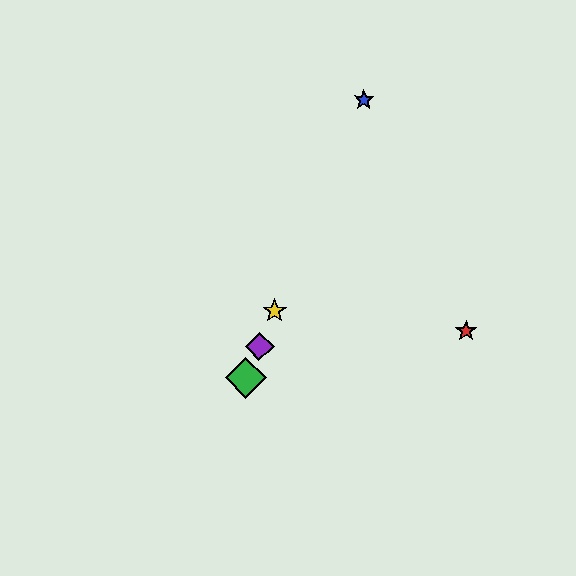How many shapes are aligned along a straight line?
4 shapes (the blue star, the green diamond, the yellow star, the purple diamond) are aligned along a straight line.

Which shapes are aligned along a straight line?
The blue star, the green diamond, the yellow star, the purple diamond are aligned along a straight line.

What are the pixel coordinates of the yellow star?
The yellow star is at (275, 311).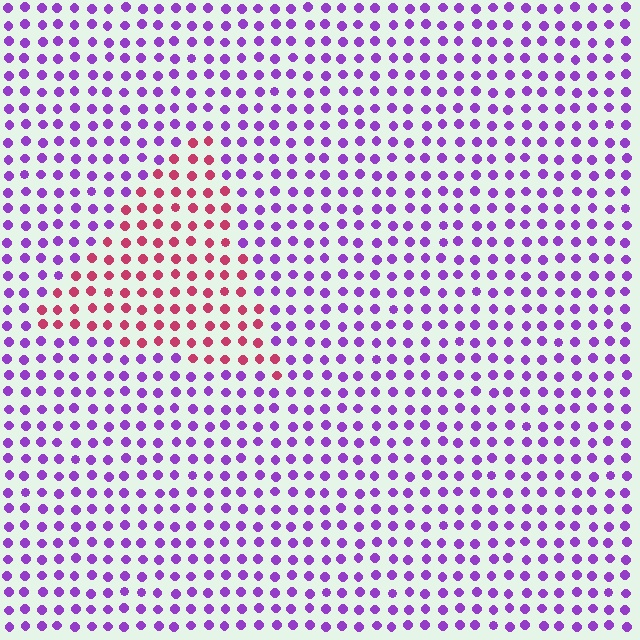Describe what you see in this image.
The image is filled with small purple elements in a uniform arrangement. A triangle-shaped region is visible where the elements are tinted to a slightly different hue, forming a subtle color boundary.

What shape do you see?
I see a triangle.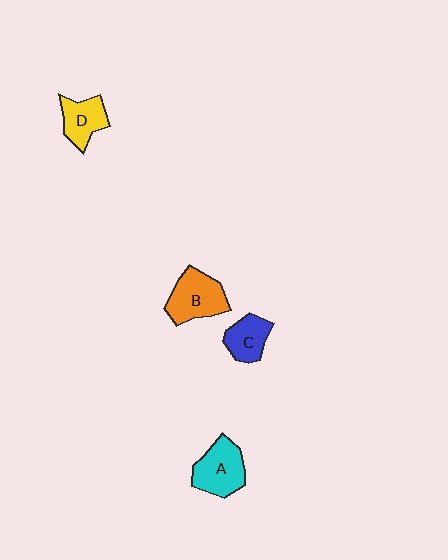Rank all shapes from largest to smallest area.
From largest to smallest: B (orange), A (cyan), D (yellow), C (blue).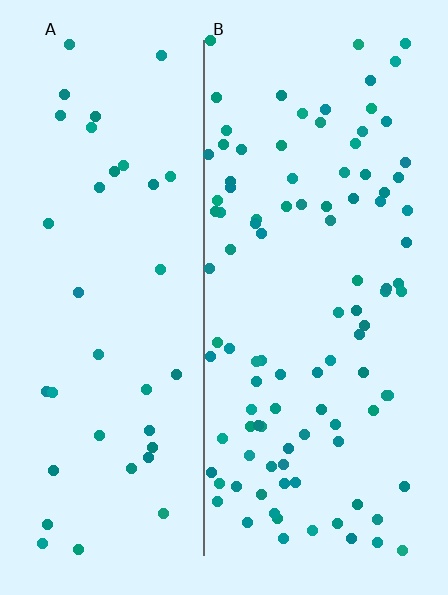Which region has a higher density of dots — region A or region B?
B (the right).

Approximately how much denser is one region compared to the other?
Approximately 2.7× — region B over region A.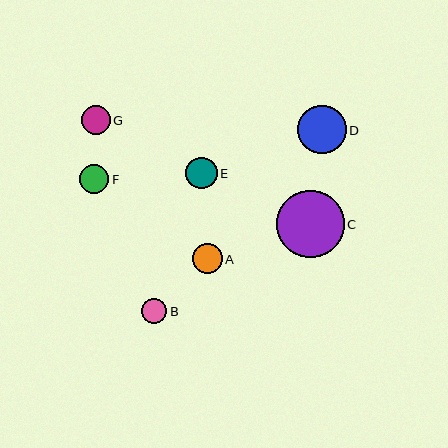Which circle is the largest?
Circle C is the largest with a size of approximately 68 pixels.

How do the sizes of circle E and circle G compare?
Circle E and circle G are approximately the same size.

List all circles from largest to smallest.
From largest to smallest: C, D, E, A, G, F, B.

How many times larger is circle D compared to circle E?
Circle D is approximately 1.6 times the size of circle E.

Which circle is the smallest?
Circle B is the smallest with a size of approximately 25 pixels.